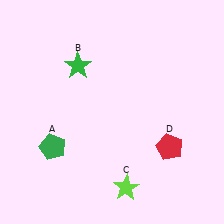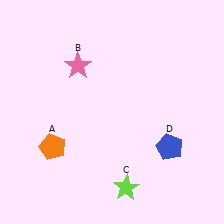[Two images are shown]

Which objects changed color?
A changed from green to orange. B changed from green to pink. D changed from red to blue.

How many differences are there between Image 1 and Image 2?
There are 3 differences between the two images.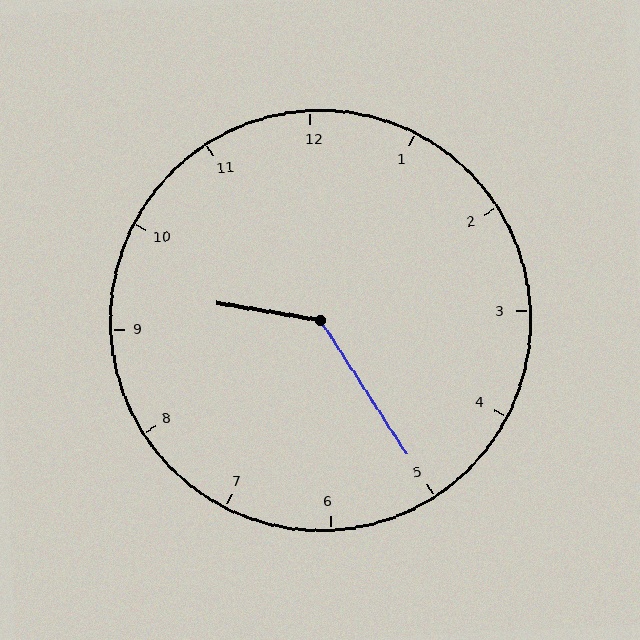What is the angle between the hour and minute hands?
Approximately 132 degrees.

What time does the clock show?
9:25.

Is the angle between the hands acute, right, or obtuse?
It is obtuse.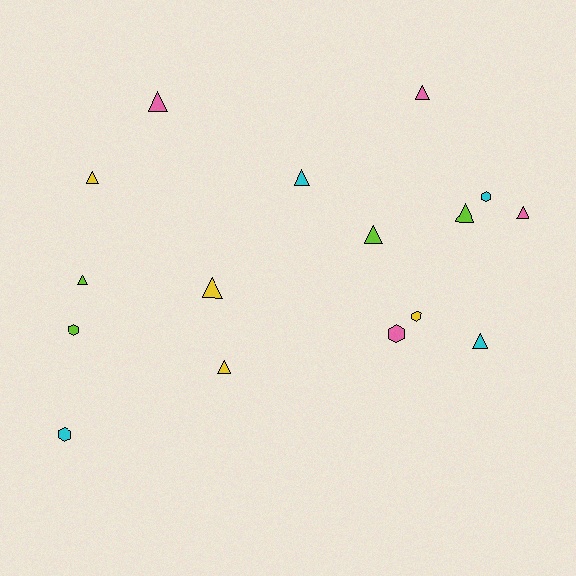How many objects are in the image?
There are 16 objects.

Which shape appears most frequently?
Triangle, with 11 objects.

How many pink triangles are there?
There are 3 pink triangles.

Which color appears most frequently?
Lime, with 4 objects.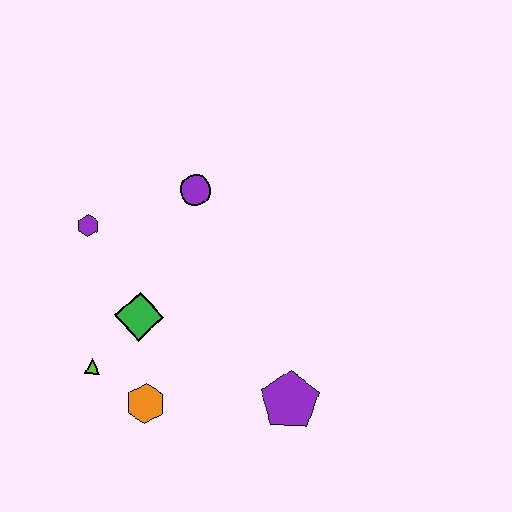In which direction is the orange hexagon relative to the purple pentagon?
The orange hexagon is to the left of the purple pentagon.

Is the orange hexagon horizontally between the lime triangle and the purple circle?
Yes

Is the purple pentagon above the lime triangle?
No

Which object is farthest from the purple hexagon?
The purple pentagon is farthest from the purple hexagon.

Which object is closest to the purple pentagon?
The orange hexagon is closest to the purple pentagon.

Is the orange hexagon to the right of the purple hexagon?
Yes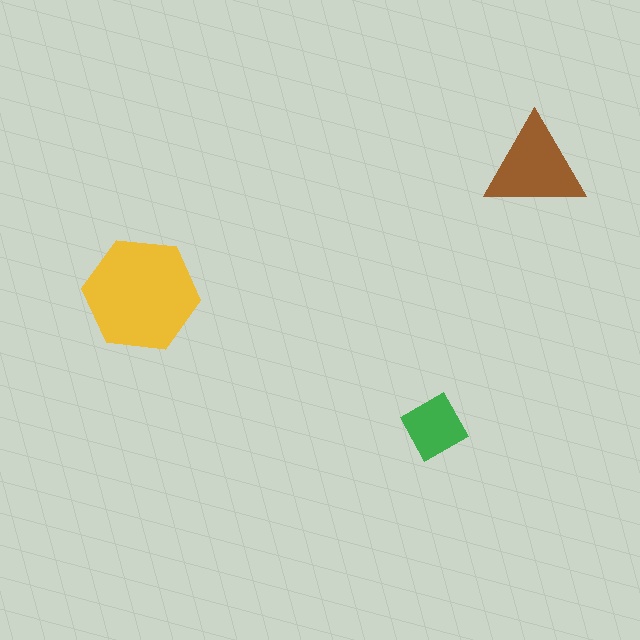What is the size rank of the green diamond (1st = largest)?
3rd.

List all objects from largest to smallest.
The yellow hexagon, the brown triangle, the green diamond.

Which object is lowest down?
The green diamond is bottommost.